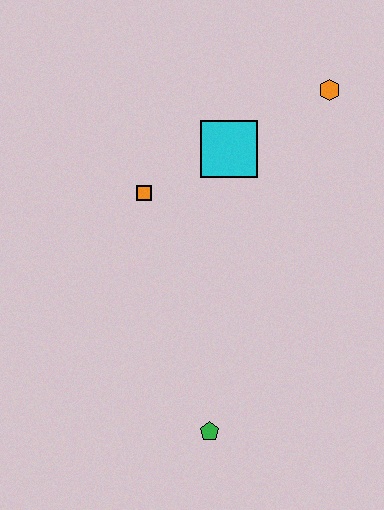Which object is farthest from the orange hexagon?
The green pentagon is farthest from the orange hexagon.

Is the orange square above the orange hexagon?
No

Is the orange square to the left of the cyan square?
Yes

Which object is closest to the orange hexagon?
The cyan square is closest to the orange hexagon.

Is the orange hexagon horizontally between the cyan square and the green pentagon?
No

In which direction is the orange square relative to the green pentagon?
The orange square is above the green pentagon.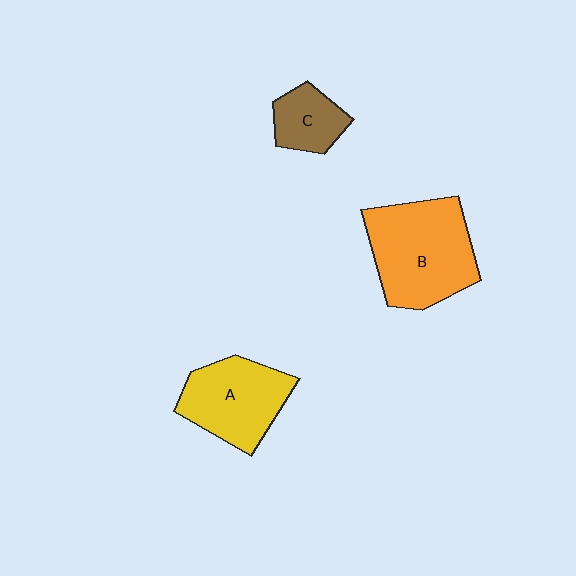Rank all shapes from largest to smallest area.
From largest to smallest: B (orange), A (yellow), C (brown).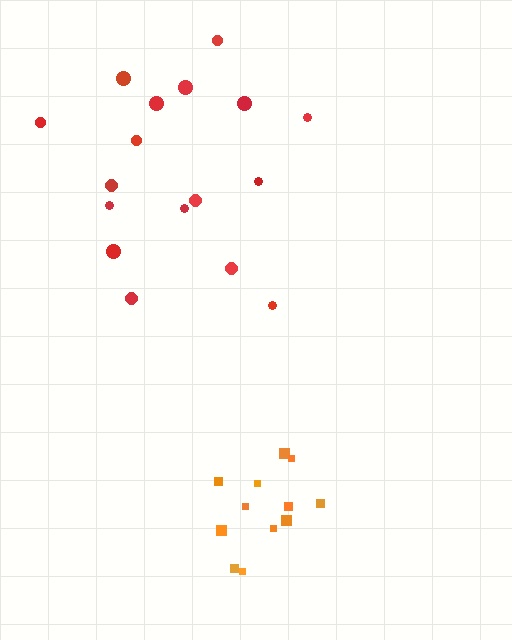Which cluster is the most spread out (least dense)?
Red.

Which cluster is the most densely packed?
Orange.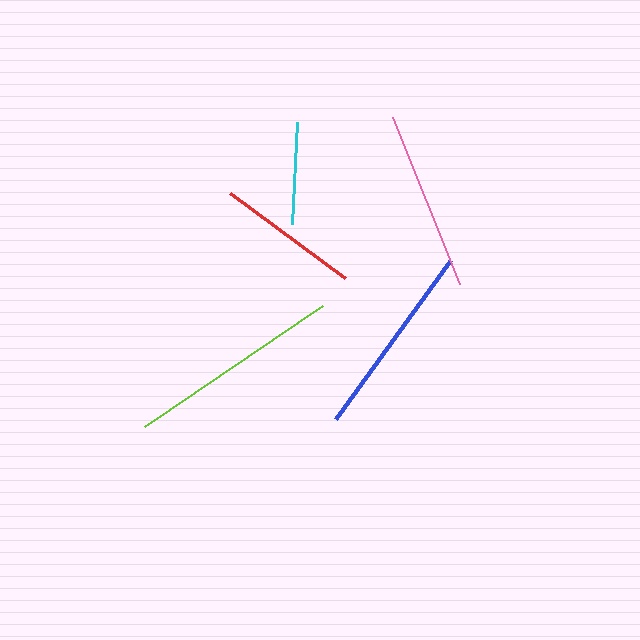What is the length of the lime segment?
The lime segment is approximately 215 pixels long.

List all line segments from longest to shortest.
From longest to shortest: lime, blue, pink, red, cyan.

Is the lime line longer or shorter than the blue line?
The lime line is longer than the blue line.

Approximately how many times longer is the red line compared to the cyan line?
The red line is approximately 1.4 times the length of the cyan line.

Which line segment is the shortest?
The cyan line is the shortest at approximately 102 pixels.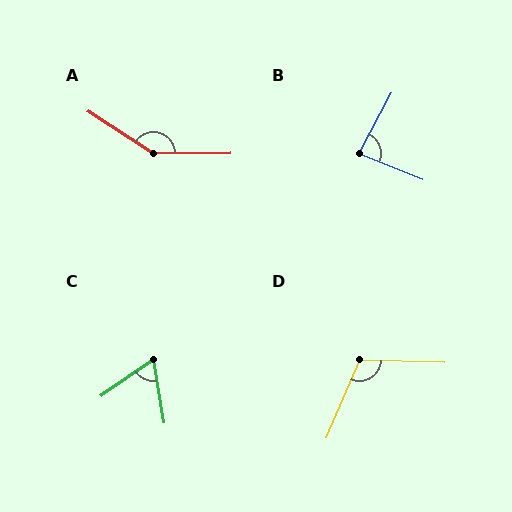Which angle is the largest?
A, at approximately 147 degrees.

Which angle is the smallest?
C, at approximately 64 degrees.